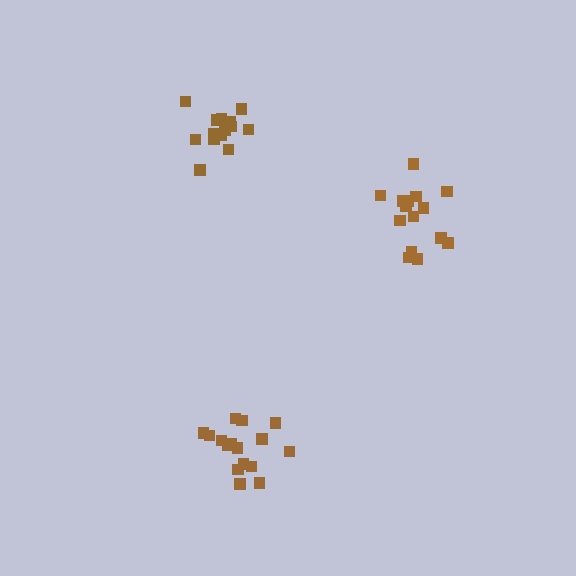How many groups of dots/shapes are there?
There are 3 groups.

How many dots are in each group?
Group 1: 16 dots, Group 2: 16 dots, Group 3: 15 dots (47 total).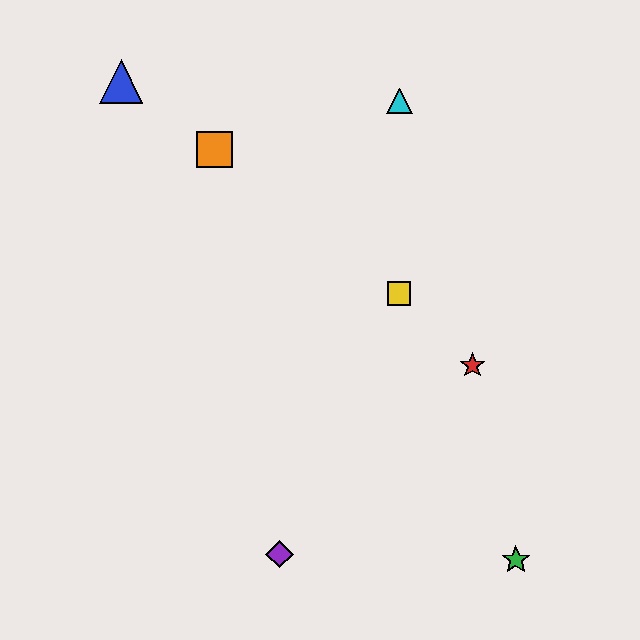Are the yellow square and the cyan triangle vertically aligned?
Yes, both are at x≈399.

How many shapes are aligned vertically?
2 shapes (the yellow square, the cyan triangle) are aligned vertically.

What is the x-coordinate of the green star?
The green star is at x≈516.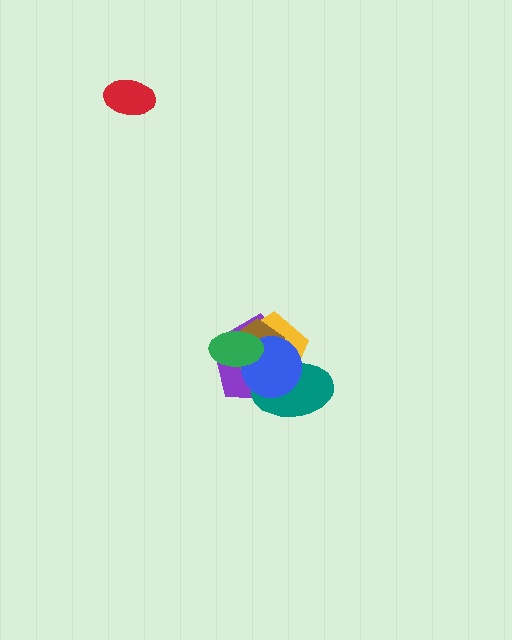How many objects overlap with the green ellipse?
4 objects overlap with the green ellipse.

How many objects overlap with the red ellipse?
0 objects overlap with the red ellipse.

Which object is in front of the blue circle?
The green ellipse is in front of the blue circle.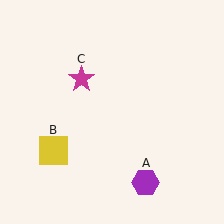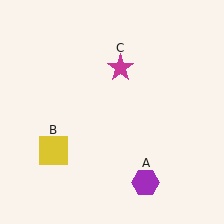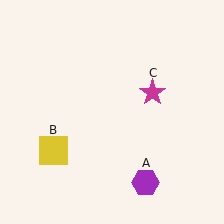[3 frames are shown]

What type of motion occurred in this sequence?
The magenta star (object C) rotated clockwise around the center of the scene.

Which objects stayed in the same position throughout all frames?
Purple hexagon (object A) and yellow square (object B) remained stationary.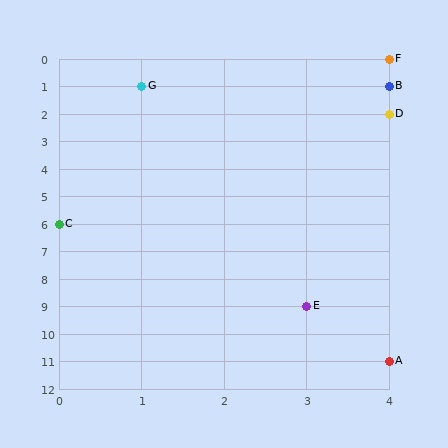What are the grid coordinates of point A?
Point A is at grid coordinates (4, 11).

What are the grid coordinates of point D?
Point D is at grid coordinates (4, 2).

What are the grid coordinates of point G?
Point G is at grid coordinates (1, 1).